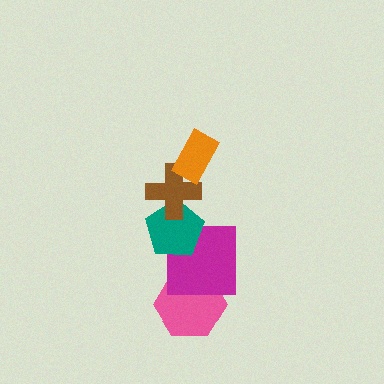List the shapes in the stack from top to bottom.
From top to bottom: the orange rectangle, the brown cross, the teal pentagon, the magenta square, the pink hexagon.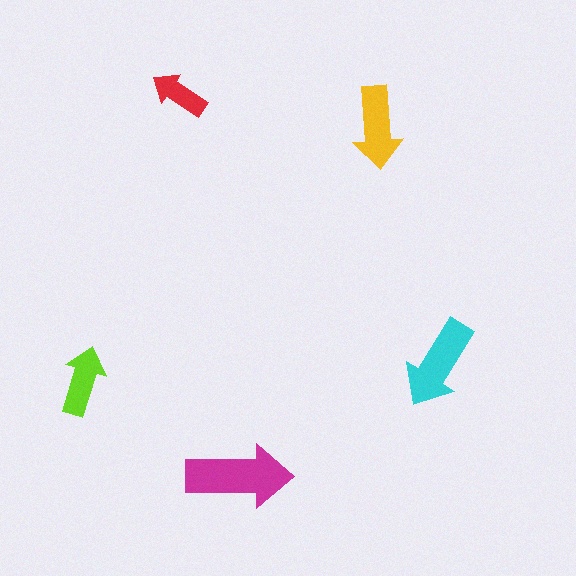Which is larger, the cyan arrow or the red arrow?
The cyan one.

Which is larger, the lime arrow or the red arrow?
The lime one.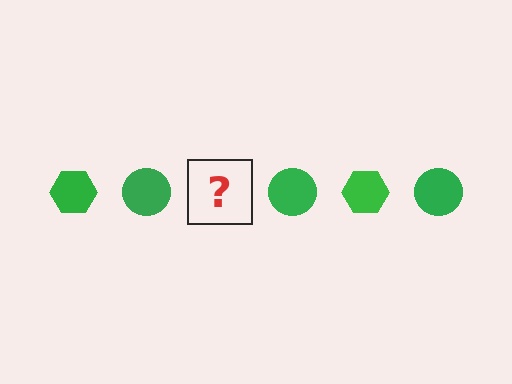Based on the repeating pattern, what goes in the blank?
The blank should be a green hexagon.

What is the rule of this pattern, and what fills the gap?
The rule is that the pattern cycles through hexagon, circle shapes in green. The gap should be filled with a green hexagon.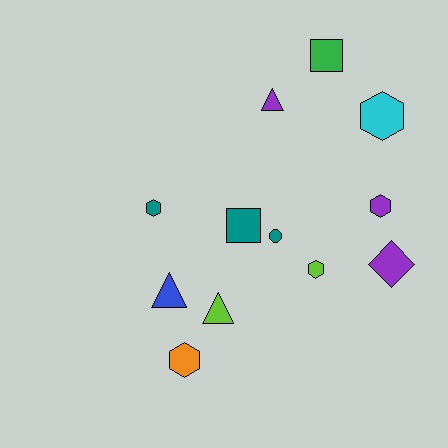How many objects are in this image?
There are 12 objects.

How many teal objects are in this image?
There are 3 teal objects.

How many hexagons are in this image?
There are 5 hexagons.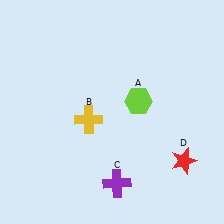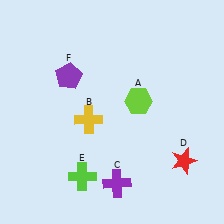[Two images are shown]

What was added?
A lime cross (E), a purple pentagon (F) were added in Image 2.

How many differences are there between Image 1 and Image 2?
There are 2 differences between the two images.